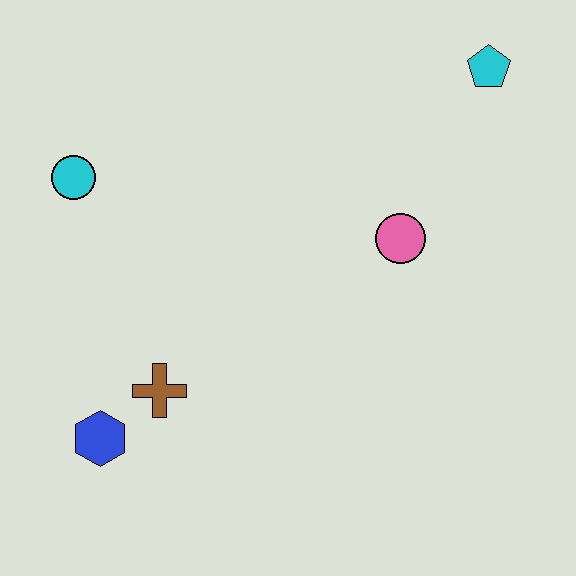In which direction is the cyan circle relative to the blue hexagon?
The cyan circle is above the blue hexagon.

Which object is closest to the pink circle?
The cyan pentagon is closest to the pink circle.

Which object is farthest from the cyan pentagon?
The blue hexagon is farthest from the cyan pentagon.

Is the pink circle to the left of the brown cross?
No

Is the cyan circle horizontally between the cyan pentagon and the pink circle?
No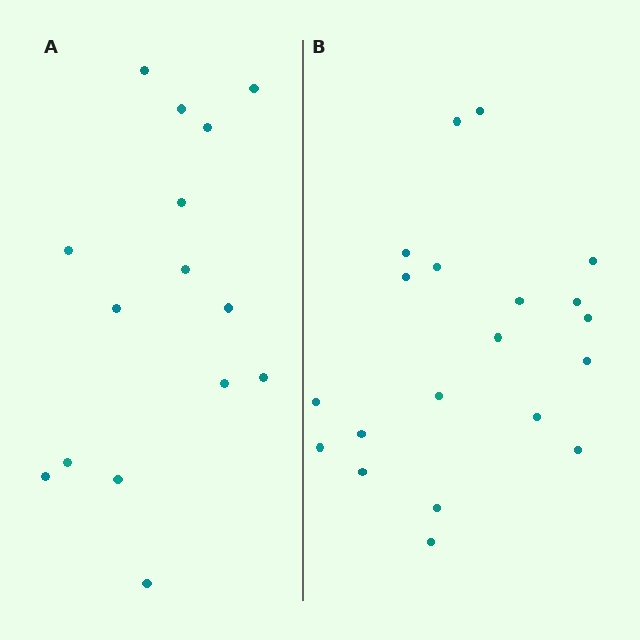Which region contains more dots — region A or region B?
Region B (the right region) has more dots.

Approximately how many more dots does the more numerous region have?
Region B has about 5 more dots than region A.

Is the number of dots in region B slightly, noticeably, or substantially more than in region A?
Region B has noticeably more, but not dramatically so. The ratio is roughly 1.3 to 1.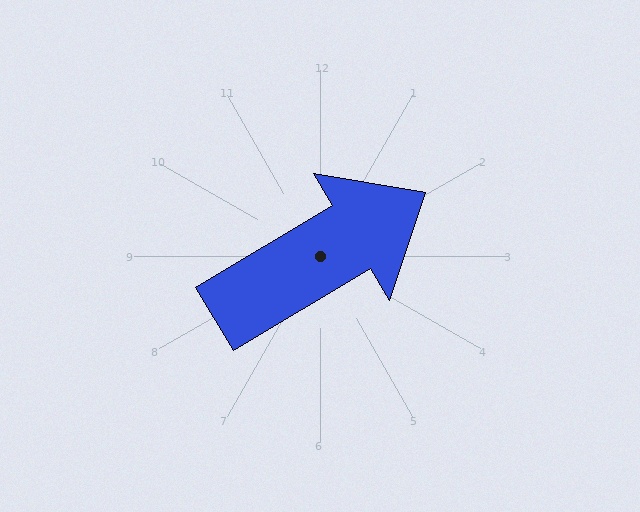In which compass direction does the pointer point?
Northeast.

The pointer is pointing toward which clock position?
Roughly 2 o'clock.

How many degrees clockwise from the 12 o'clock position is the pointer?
Approximately 59 degrees.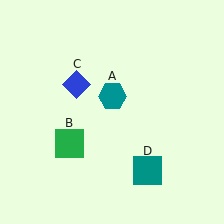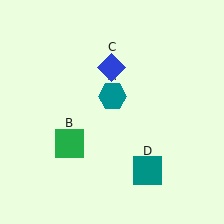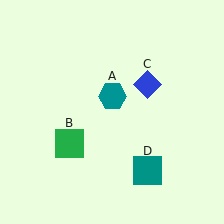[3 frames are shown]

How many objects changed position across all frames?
1 object changed position: blue diamond (object C).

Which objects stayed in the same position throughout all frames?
Teal hexagon (object A) and green square (object B) and teal square (object D) remained stationary.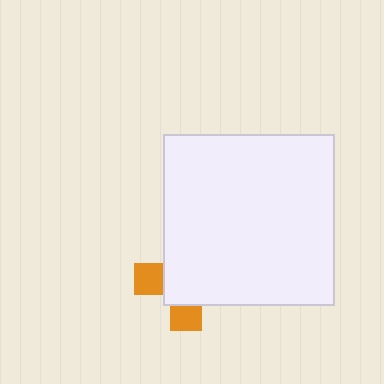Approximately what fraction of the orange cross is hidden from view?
Roughly 68% of the orange cross is hidden behind the white square.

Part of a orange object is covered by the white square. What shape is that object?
It is a cross.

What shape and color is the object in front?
The object in front is a white square.